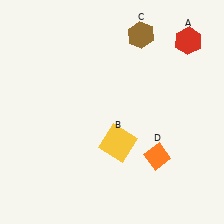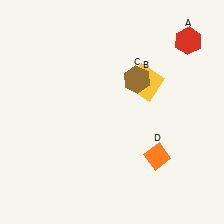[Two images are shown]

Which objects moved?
The objects that moved are: the yellow square (B), the brown hexagon (C).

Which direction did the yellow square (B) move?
The yellow square (B) moved up.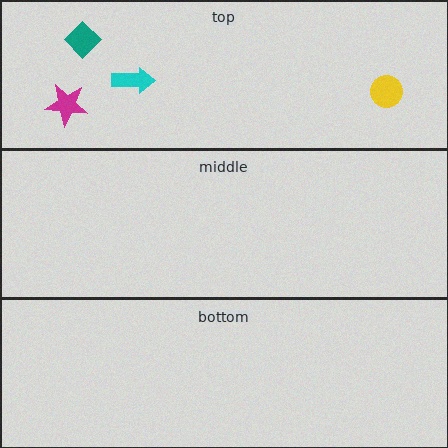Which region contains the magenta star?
The top region.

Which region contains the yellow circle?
The top region.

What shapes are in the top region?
The magenta star, the teal diamond, the cyan arrow, the yellow circle.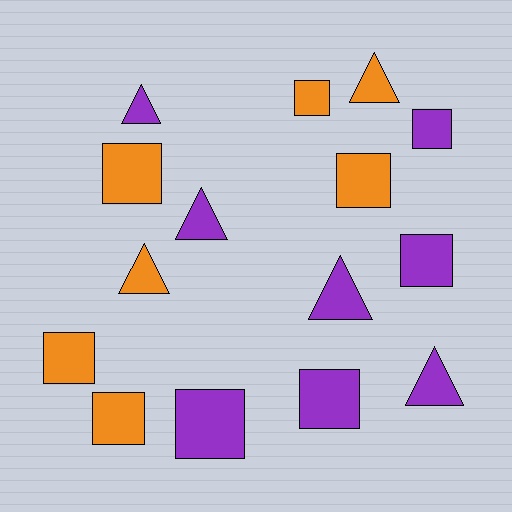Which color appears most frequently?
Purple, with 8 objects.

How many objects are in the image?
There are 15 objects.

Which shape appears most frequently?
Square, with 9 objects.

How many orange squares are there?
There are 5 orange squares.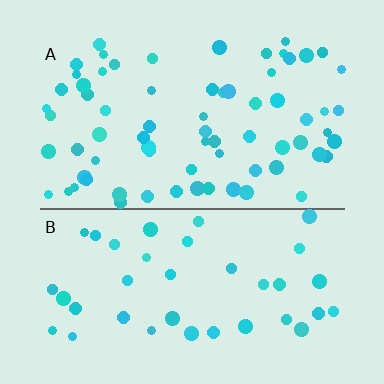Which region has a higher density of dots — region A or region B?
A (the top).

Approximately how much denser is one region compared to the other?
Approximately 1.8× — region A over region B.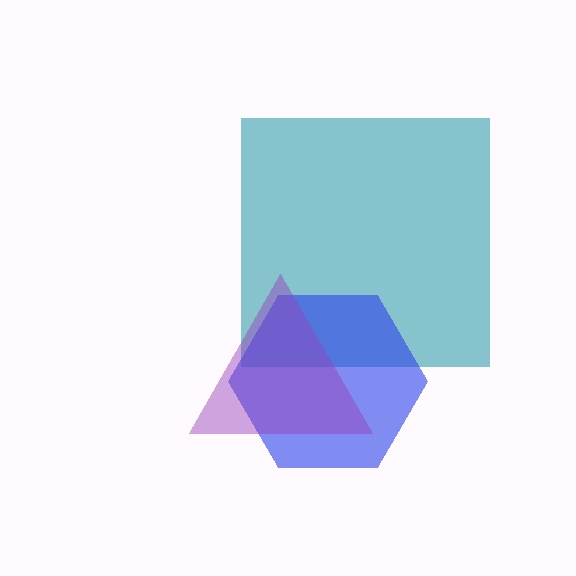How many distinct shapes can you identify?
There are 3 distinct shapes: a teal square, a blue hexagon, a purple triangle.